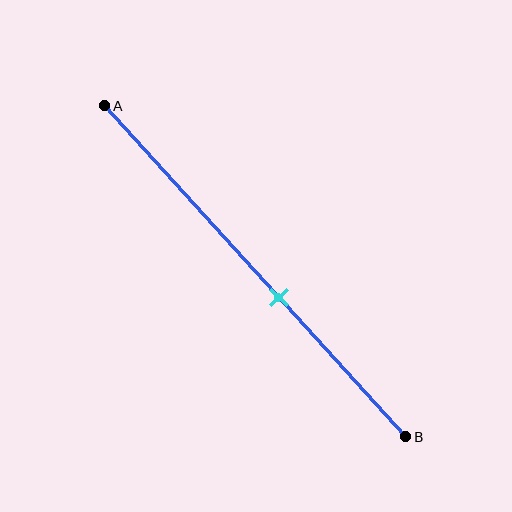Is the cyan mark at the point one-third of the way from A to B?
No, the mark is at about 60% from A, not at the 33% one-third point.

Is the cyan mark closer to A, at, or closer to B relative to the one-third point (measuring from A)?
The cyan mark is closer to point B than the one-third point of segment AB.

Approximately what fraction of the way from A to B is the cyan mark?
The cyan mark is approximately 60% of the way from A to B.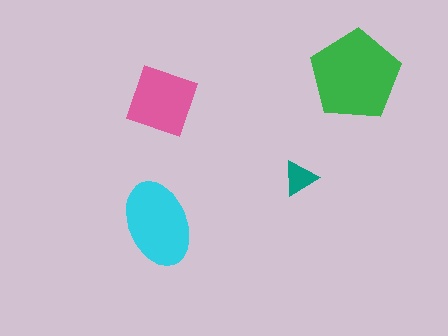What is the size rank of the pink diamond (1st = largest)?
3rd.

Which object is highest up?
The green pentagon is topmost.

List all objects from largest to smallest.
The green pentagon, the cyan ellipse, the pink diamond, the teal triangle.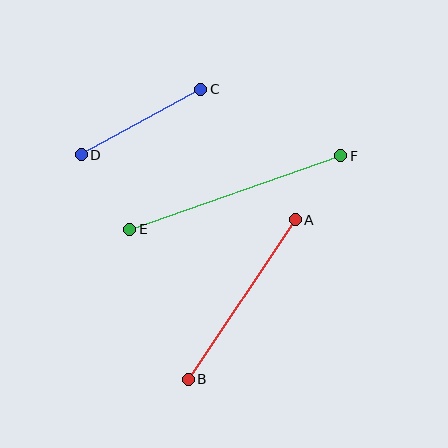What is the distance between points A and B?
The distance is approximately 192 pixels.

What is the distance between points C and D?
The distance is approximately 137 pixels.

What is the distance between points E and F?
The distance is approximately 223 pixels.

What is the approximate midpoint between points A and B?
The midpoint is at approximately (242, 299) pixels.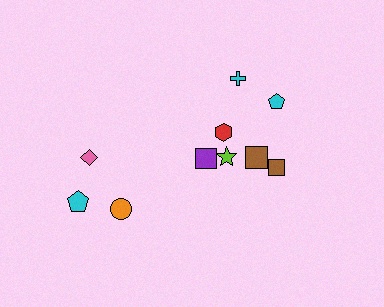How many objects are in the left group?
There are 3 objects.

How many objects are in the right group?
There are 7 objects.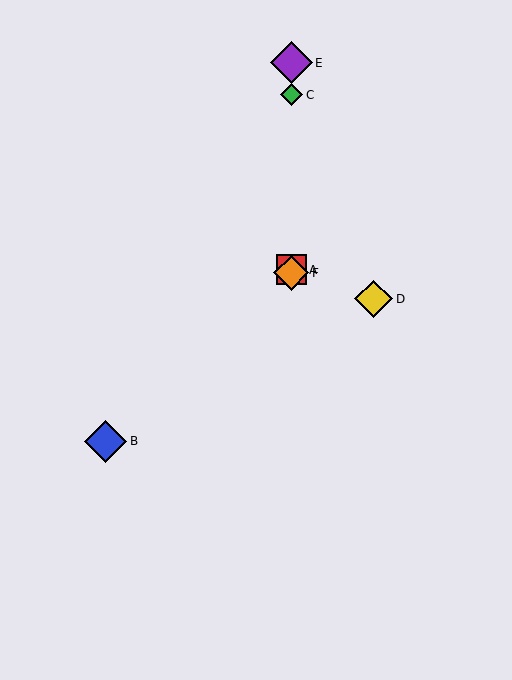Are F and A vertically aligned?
Yes, both are at x≈291.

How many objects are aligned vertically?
4 objects (A, C, E, F) are aligned vertically.